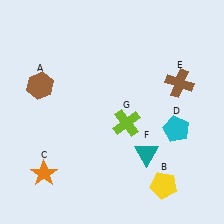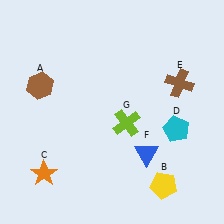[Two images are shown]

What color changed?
The triangle (F) changed from teal in Image 1 to blue in Image 2.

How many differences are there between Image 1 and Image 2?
There is 1 difference between the two images.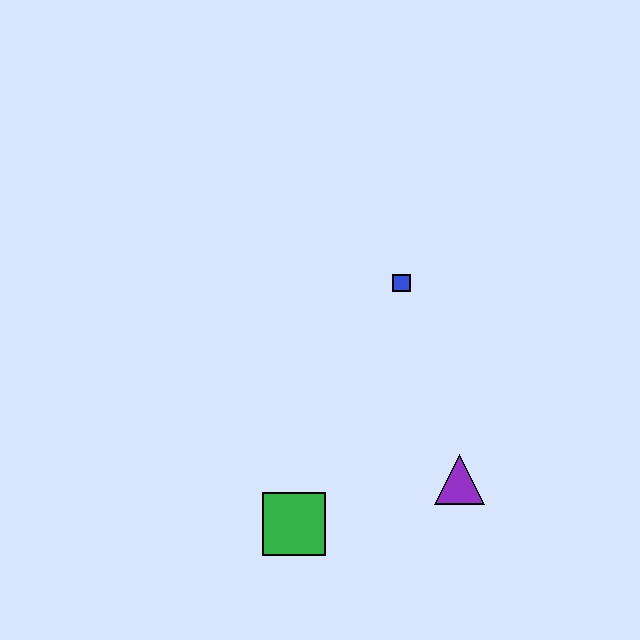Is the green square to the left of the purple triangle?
Yes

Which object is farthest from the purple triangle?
The blue square is farthest from the purple triangle.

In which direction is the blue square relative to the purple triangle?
The blue square is above the purple triangle.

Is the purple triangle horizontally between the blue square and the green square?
No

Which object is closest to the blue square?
The purple triangle is closest to the blue square.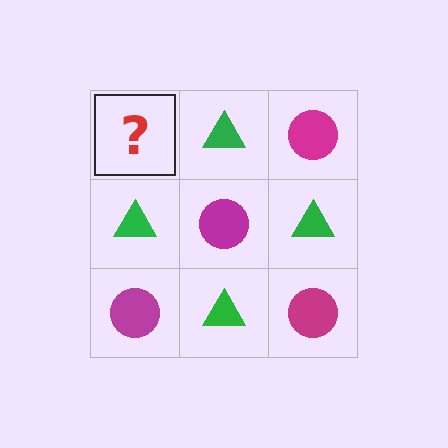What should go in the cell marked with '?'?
The missing cell should contain a magenta circle.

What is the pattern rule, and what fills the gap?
The rule is that it alternates magenta circle and green triangle in a checkerboard pattern. The gap should be filled with a magenta circle.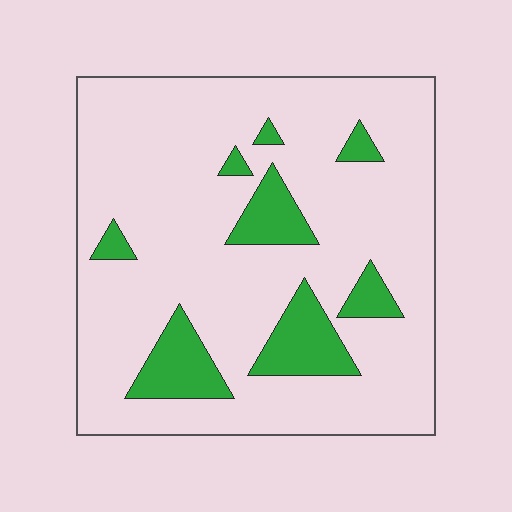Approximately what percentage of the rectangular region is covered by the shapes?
Approximately 15%.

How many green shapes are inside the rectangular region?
8.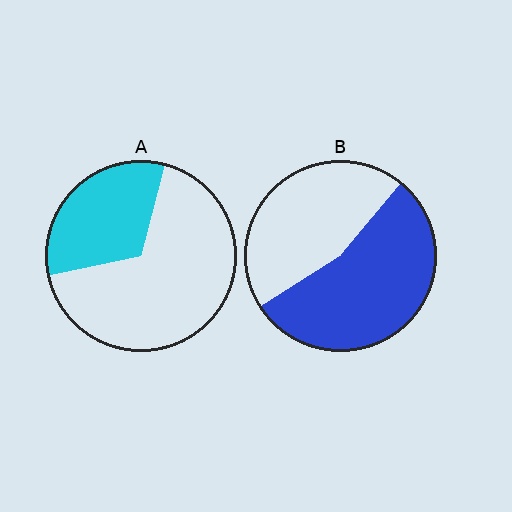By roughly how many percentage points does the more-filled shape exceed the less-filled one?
By roughly 25 percentage points (B over A).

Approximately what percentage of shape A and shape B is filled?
A is approximately 30% and B is approximately 55%.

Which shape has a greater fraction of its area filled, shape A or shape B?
Shape B.